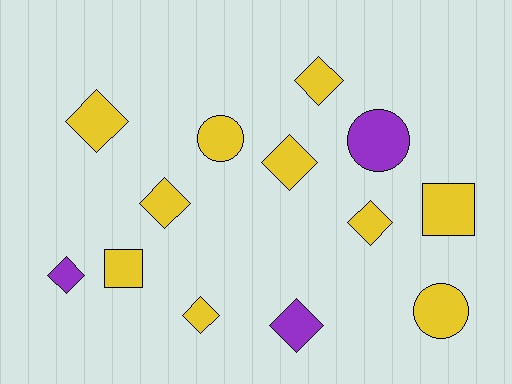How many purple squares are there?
There are no purple squares.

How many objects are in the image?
There are 13 objects.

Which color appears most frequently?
Yellow, with 10 objects.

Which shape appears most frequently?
Diamond, with 8 objects.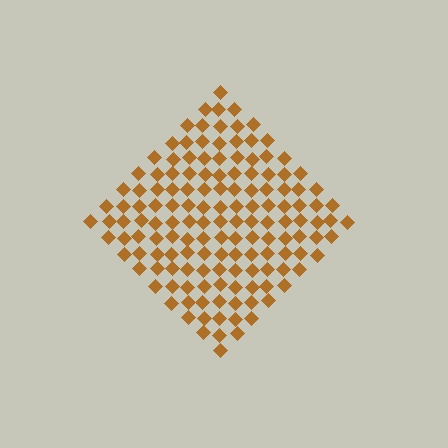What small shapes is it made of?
It is made of small diamonds.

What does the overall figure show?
The overall figure shows a diamond.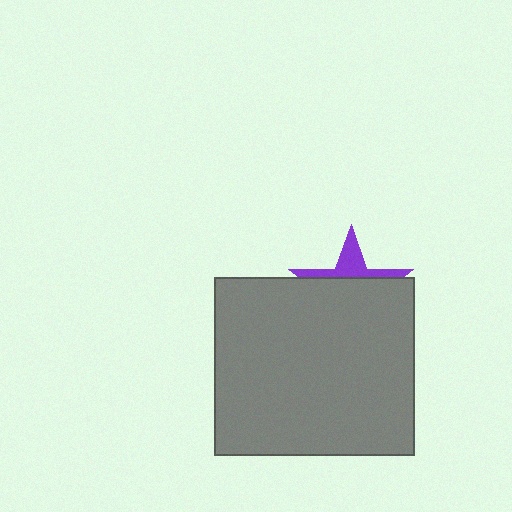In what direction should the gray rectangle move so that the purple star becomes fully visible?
The gray rectangle should move down. That is the shortest direction to clear the overlap and leave the purple star fully visible.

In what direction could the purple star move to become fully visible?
The purple star could move up. That would shift it out from behind the gray rectangle entirely.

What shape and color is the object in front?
The object in front is a gray rectangle.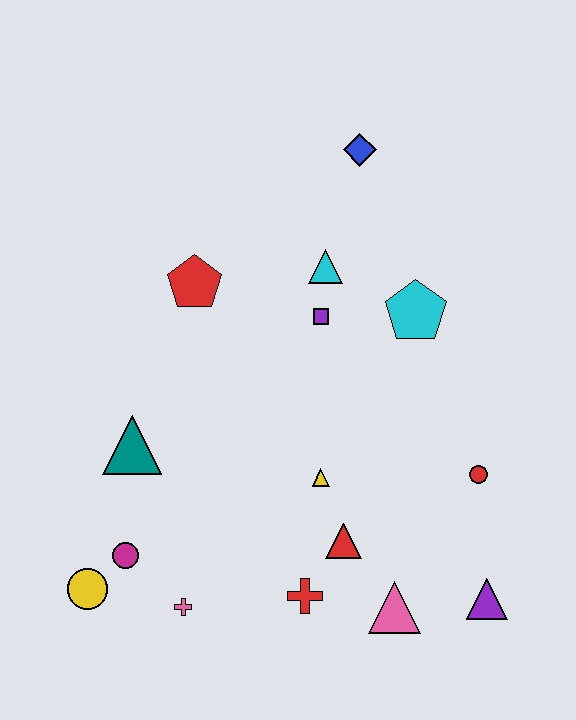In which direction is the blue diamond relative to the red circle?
The blue diamond is above the red circle.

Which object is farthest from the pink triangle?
The blue diamond is farthest from the pink triangle.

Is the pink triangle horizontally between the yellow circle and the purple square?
No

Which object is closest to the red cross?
The red triangle is closest to the red cross.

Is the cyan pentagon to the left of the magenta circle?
No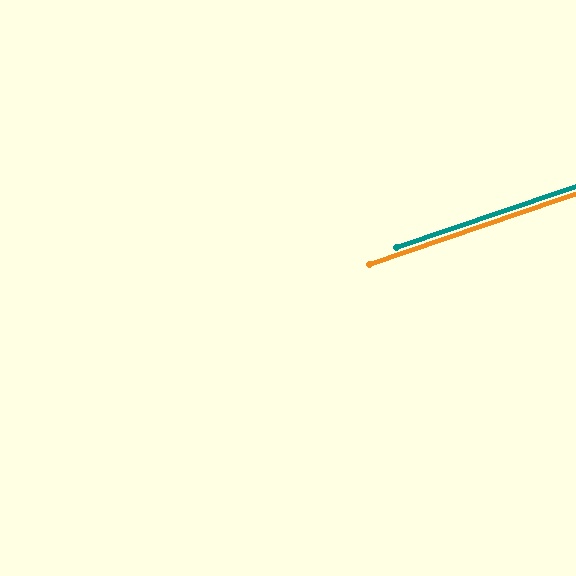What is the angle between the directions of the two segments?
Approximately 0 degrees.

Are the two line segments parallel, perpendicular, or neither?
Parallel — their directions differ by only 0.1°.